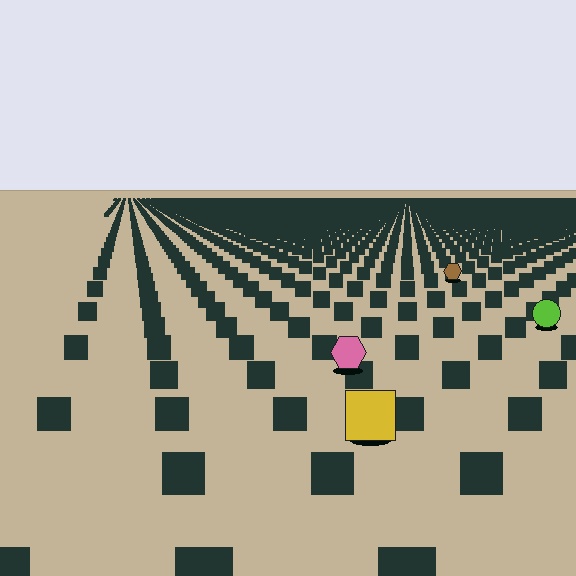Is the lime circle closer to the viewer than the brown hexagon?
Yes. The lime circle is closer — you can tell from the texture gradient: the ground texture is coarser near it.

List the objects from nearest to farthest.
From nearest to farthest: the yellow square, the pink hexagon, the lime circle, the brown hexagon.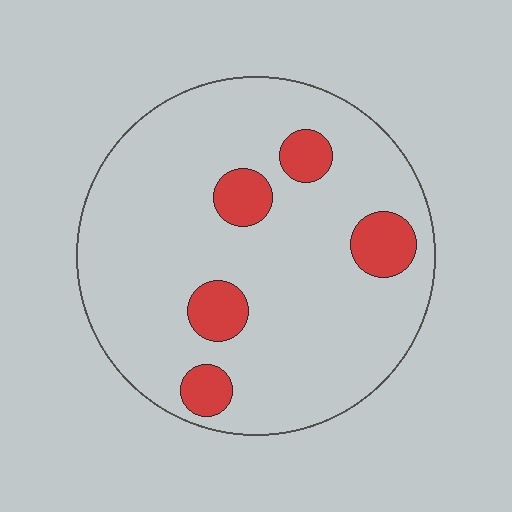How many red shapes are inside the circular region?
5.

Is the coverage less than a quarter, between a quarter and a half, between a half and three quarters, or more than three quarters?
Less than a quarter.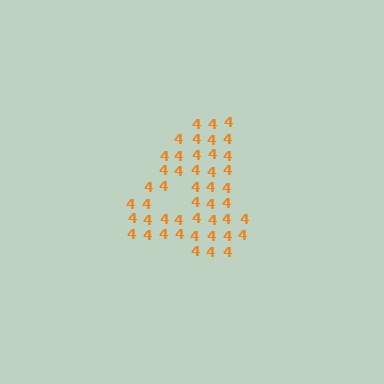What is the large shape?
The large shape is the digit 4.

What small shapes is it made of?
It is made of small digit 4's.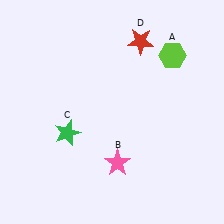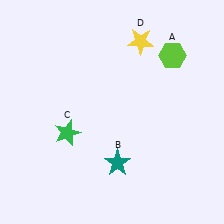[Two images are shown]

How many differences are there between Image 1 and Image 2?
There are 2 differences between the two images.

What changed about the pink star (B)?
In Image 1, B is pink. In Image 2, it changed to teal.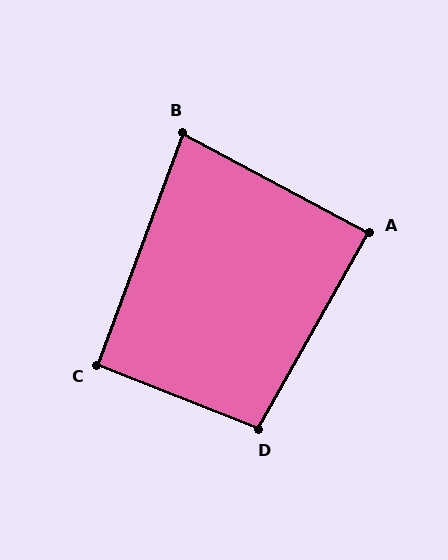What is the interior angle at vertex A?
Approximately 89 degrees (approximately right).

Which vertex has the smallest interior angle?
B, at approximately 82 degrees.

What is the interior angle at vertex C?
Approximately 91 degrees (approximately right).